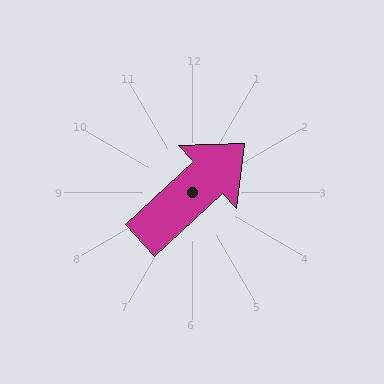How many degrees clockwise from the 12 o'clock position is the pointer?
Approximately 47 degrees.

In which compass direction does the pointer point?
Northeast.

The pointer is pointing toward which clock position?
Roughly 2 o'clock.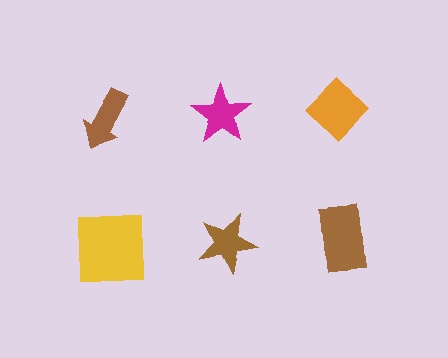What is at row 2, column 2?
A brown star.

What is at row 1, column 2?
A magenta star.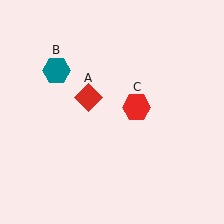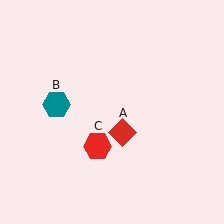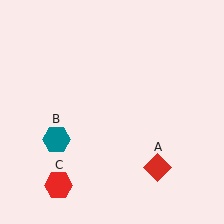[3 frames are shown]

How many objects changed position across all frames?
3 objects changed position: red diamond (object A), teal hexagon (object B), red hexagon (object C).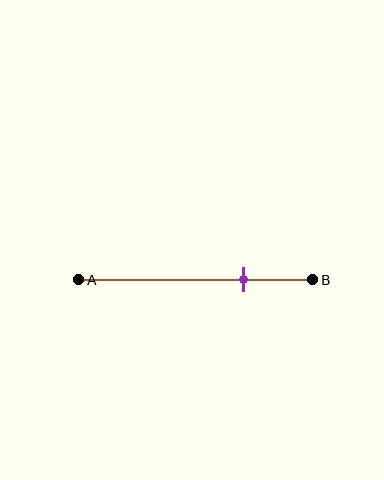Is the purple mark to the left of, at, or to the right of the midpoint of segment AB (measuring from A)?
The purple mark is to the right of the midpoint of segment AB.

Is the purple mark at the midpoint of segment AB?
No, the mark is at about 70% from A, not at the 50% midpoint.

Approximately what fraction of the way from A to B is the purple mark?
The purple mark is approximately 70% of the way from A to B.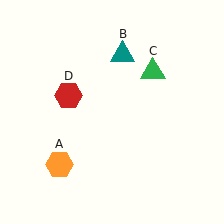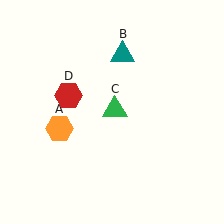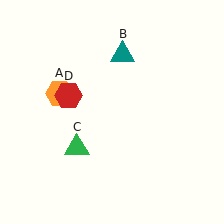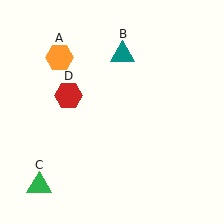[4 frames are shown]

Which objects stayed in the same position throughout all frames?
Teal triangle (object B) and red hexagon (object D) remained stationary.